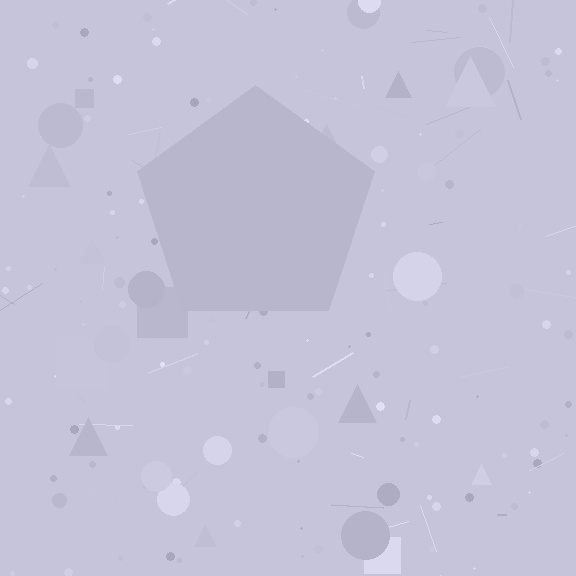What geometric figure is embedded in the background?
A pentagon is embedded in the background.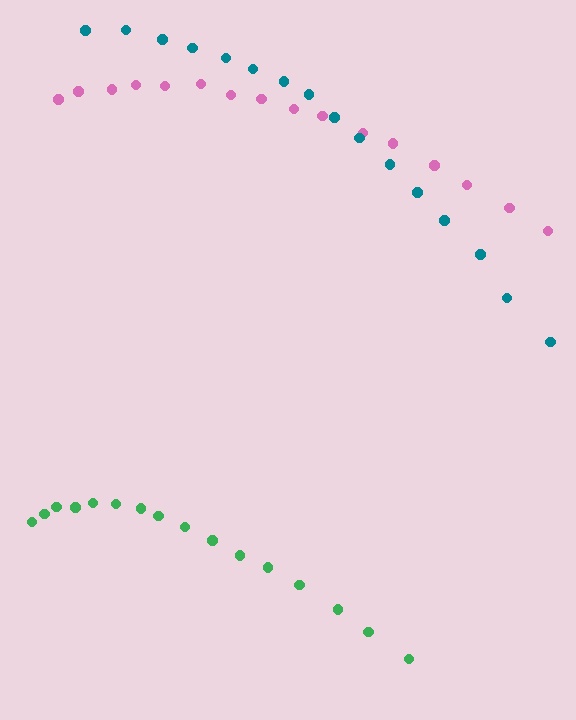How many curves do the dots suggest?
There are 3 distinct paths.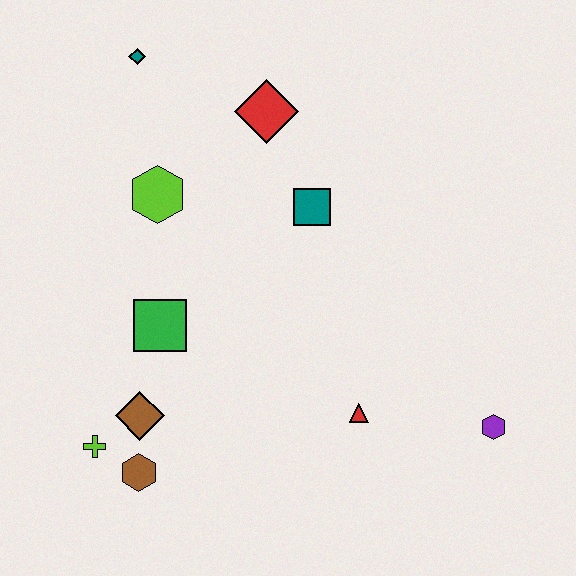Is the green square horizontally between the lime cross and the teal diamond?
No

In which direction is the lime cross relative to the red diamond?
The lime cross is below the red diamond.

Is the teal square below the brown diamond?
No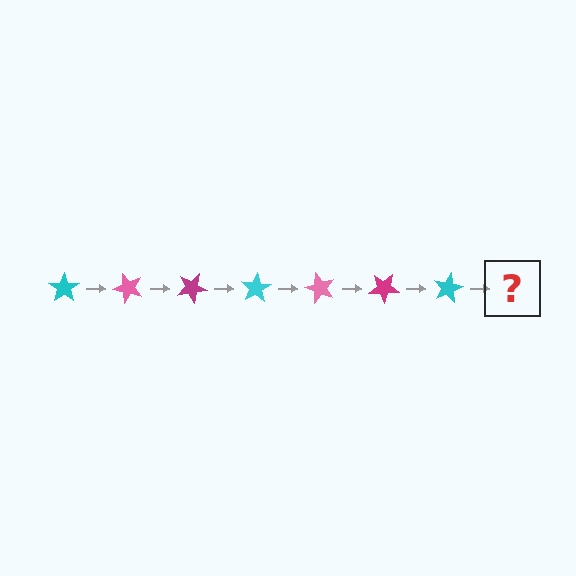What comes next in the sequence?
The next element should be a pink star, rotated 350 degrees from the start.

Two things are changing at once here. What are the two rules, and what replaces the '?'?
The two rules are that it rotates 50 degrees each step and the color cycles through cyan, pink, and magenta. The '?' should be a pink star, rotated 350 degrees from the start.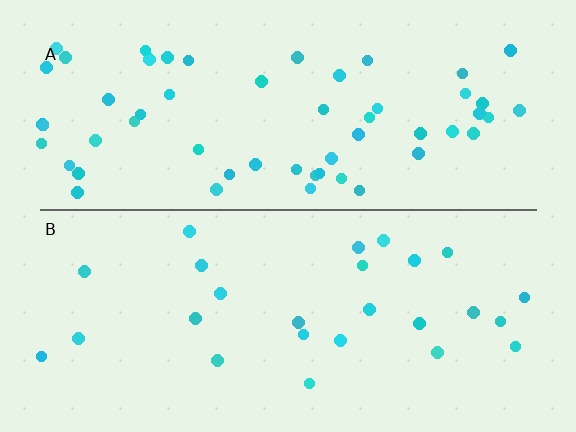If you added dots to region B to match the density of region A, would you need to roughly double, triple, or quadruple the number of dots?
Approximately double.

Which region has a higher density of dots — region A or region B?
A (the top).